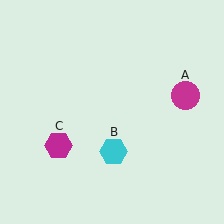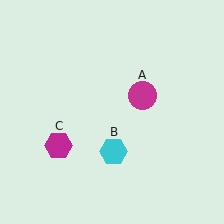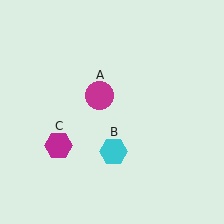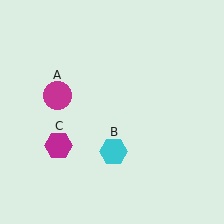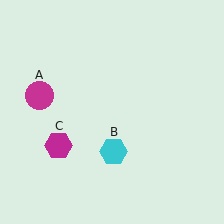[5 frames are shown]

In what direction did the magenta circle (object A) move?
The magenta circle (object A) moved left.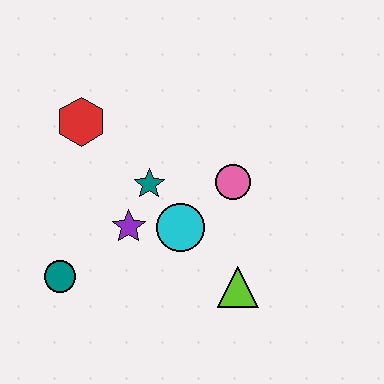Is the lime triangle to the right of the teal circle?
Yes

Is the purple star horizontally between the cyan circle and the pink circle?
No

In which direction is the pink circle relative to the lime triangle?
The pink circle is above the lime triangle.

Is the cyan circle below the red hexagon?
Yes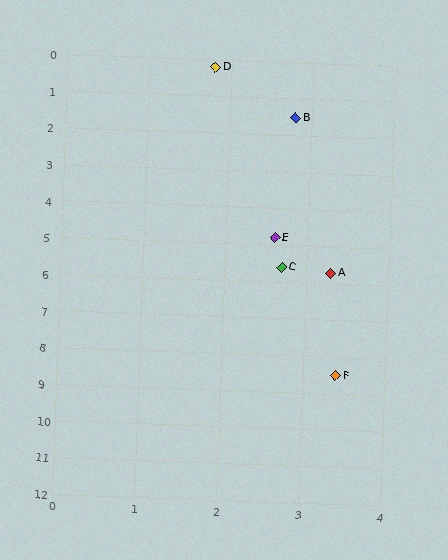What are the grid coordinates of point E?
Point E is at approximately (2.6, 4.8).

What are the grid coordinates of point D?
Point D is at approximately (1.8, 0.2).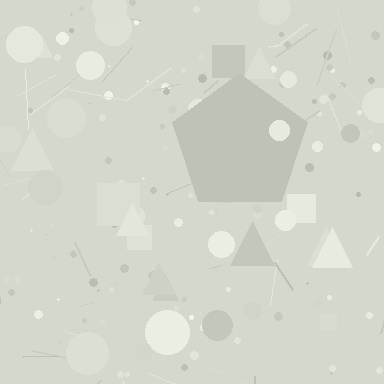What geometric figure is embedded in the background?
A pentagon is embedded in the background.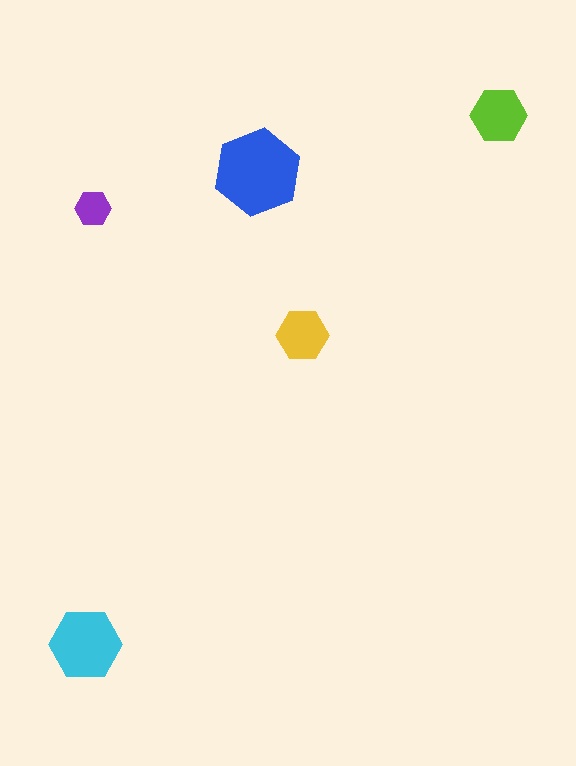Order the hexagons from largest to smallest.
the blue one, the cyan one, the lime one, the yellow one, the purple one.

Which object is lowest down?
The cyan hexagon is bottommost.